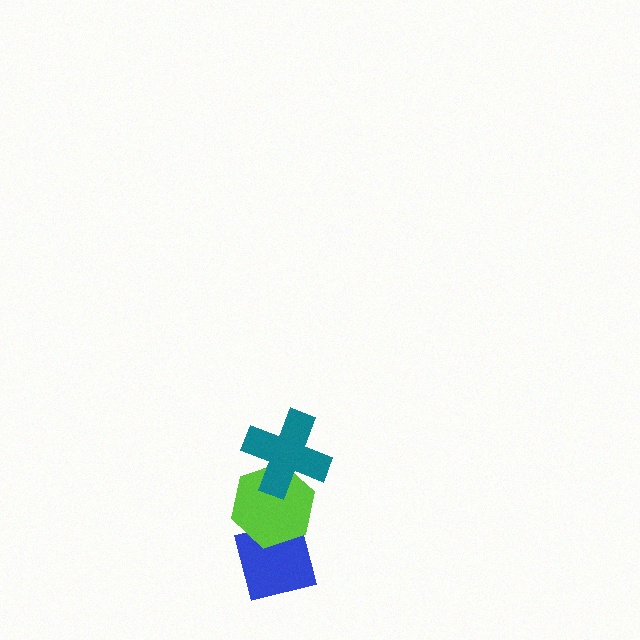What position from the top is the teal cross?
The teal cross is 1st from the top.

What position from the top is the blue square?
The blue square is 3rd from the top.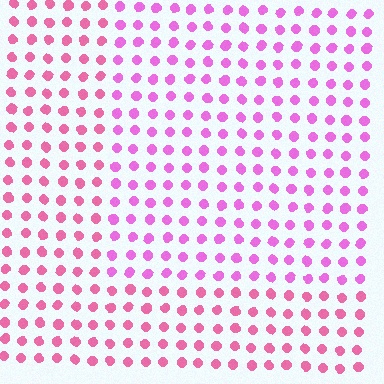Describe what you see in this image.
The image is filled with small pink elements in a uniform arrangement. A rectangle-shaped region is visible where the elements are tinted to a slightly different hue, forming a subtle color boundary.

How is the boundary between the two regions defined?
The boundary is defined purely by a slight shift in hue (about 27 degrees). Spacing, size, and orientation are identical on both sides.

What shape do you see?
I see a rectangle.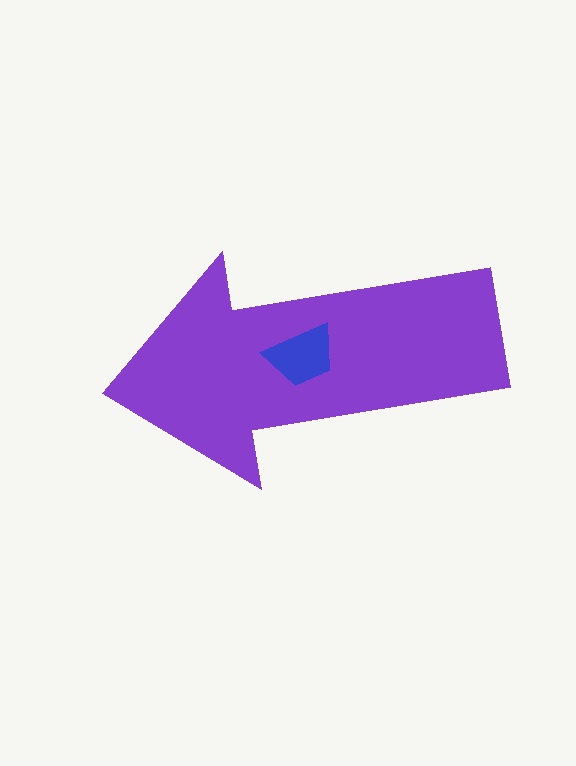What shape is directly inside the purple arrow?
The blue trapezoid.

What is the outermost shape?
The purple arrow.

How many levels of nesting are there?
2.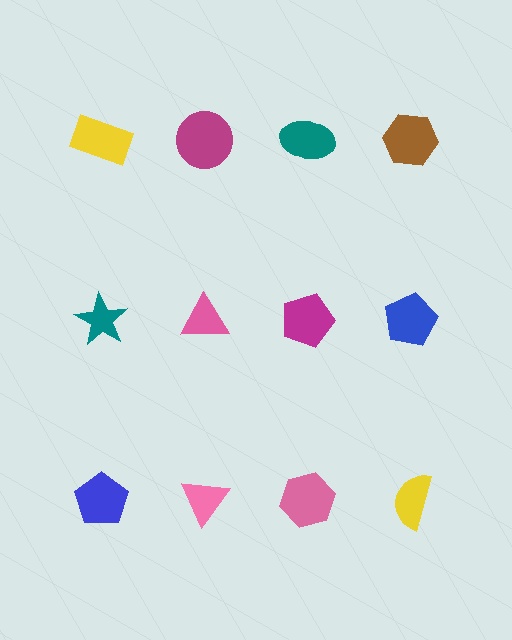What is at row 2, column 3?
A magenta pentagon.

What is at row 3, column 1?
A blue pentagon.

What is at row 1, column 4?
A brown hexagon.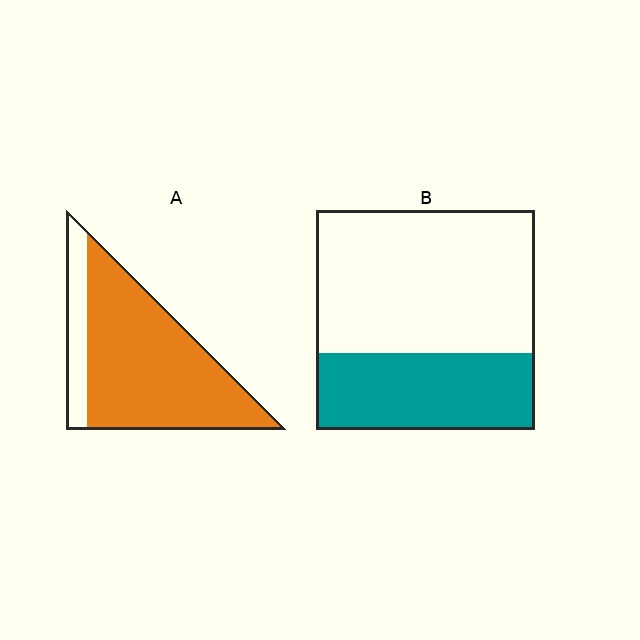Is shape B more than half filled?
No.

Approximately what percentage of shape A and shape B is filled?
A is approximately 80% and B is approximately 35%.